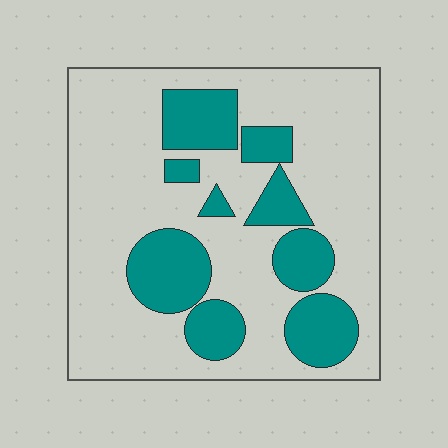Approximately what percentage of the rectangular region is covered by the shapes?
Approximately 25%.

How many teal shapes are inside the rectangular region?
9.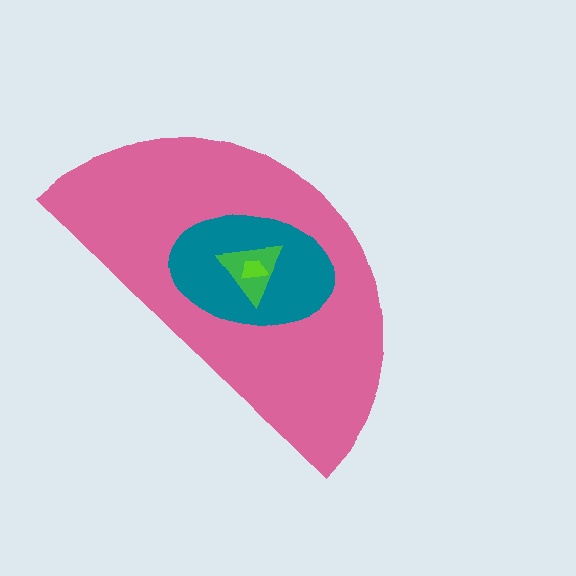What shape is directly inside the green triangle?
The lime trapezoid.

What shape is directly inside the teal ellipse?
The green triangle.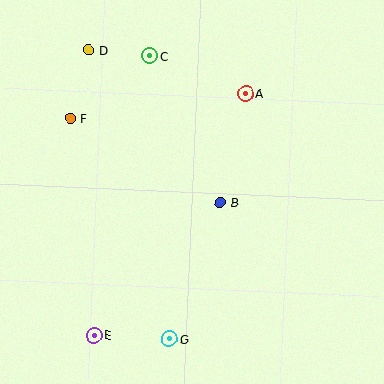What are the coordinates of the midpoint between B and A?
The midpoint between B and A is at (233, 148).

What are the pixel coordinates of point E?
Point E is at (94, 335).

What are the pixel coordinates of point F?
Point F is at (71, 119).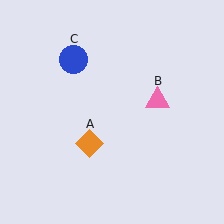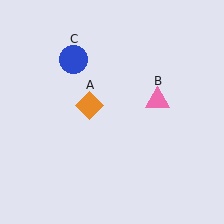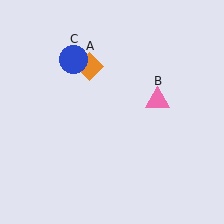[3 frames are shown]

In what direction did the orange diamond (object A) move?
The orange diamond (object A) moved up.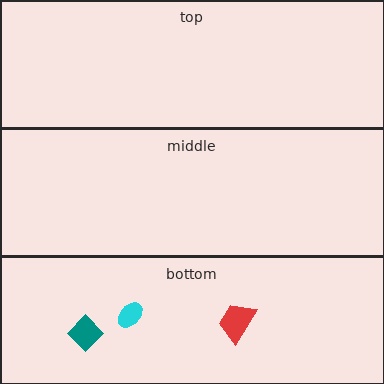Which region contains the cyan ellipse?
The bottom region.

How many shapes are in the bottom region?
3.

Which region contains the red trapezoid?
The bottom region.